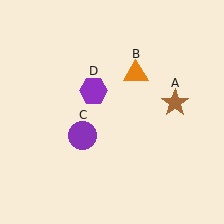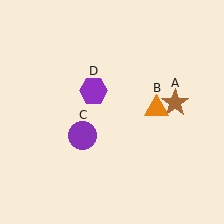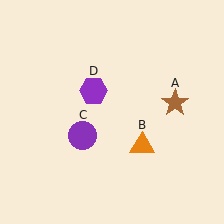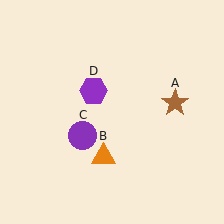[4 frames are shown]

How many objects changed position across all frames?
1 object changed position: orange triangle (object B).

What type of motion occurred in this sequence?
The orange triangle (object B) rotated clockwise around the center of the scene.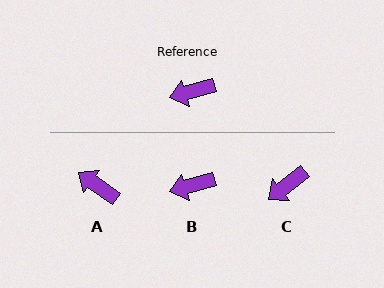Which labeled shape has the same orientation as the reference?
B.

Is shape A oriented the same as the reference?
No, it is off by about 52 degrees.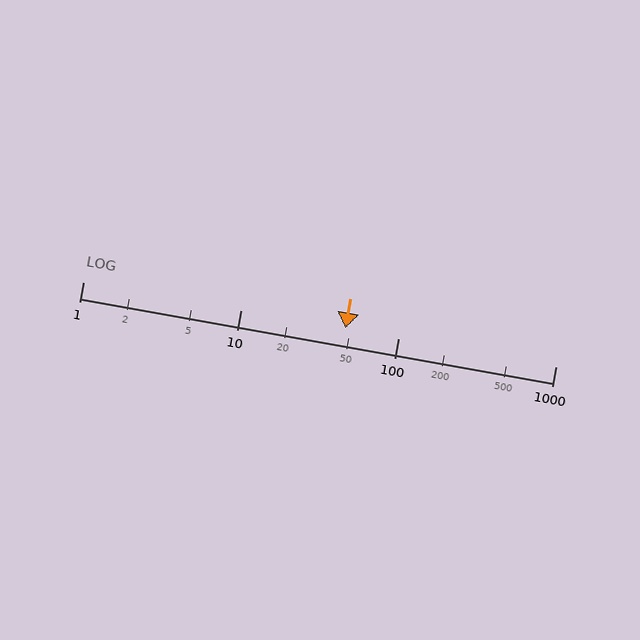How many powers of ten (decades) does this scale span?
The scale spans 3 decades, from 1 to 1000.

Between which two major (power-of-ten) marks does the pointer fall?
The pointer is between 10 and 100.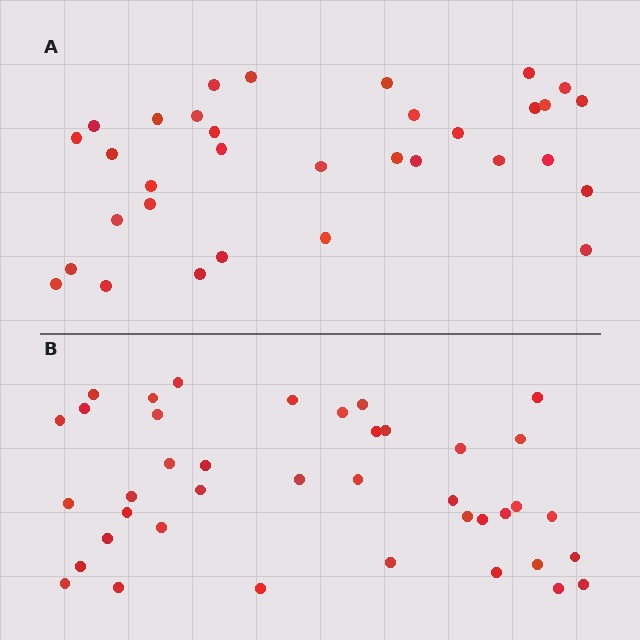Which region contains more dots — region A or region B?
Region B (the bottom region) has more dots.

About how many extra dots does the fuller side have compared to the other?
Region B has roughly 8 or so more dots than region A.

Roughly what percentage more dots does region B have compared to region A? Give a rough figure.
About 20% more.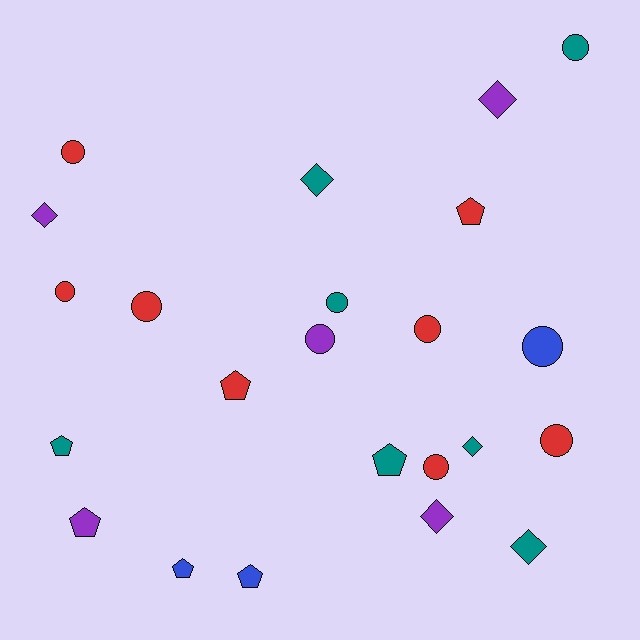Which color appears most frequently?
Red, with 8 objects.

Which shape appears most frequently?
Circle, with 10 objects.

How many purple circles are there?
There is 1 purple circle.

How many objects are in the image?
There are 23 objects.